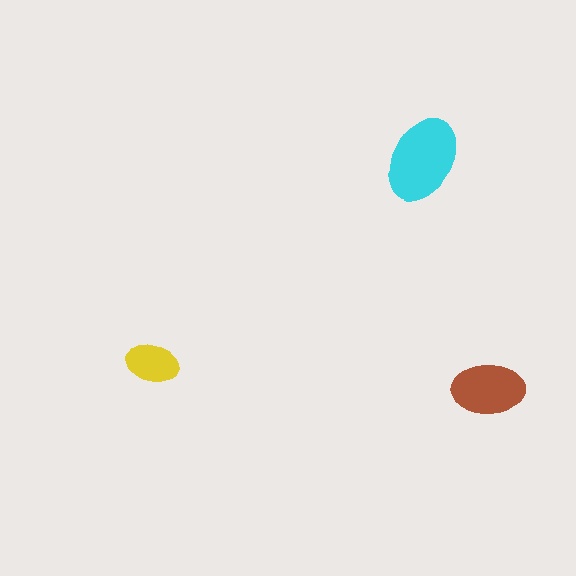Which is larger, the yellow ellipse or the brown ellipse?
The brown one.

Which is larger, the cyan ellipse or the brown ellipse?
The cyan one.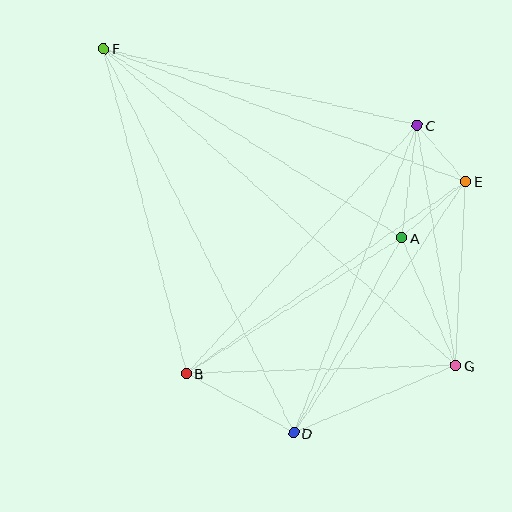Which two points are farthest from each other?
Points F and G are farthest from each other.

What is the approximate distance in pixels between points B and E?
The distance between B and E is approximately 339 pixels.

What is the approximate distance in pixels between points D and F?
The distance between D and F is approximately 428 pixels.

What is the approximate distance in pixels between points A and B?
The distance between A and B is approximately 254 pixels.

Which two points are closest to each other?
Points C and E are closest to each other.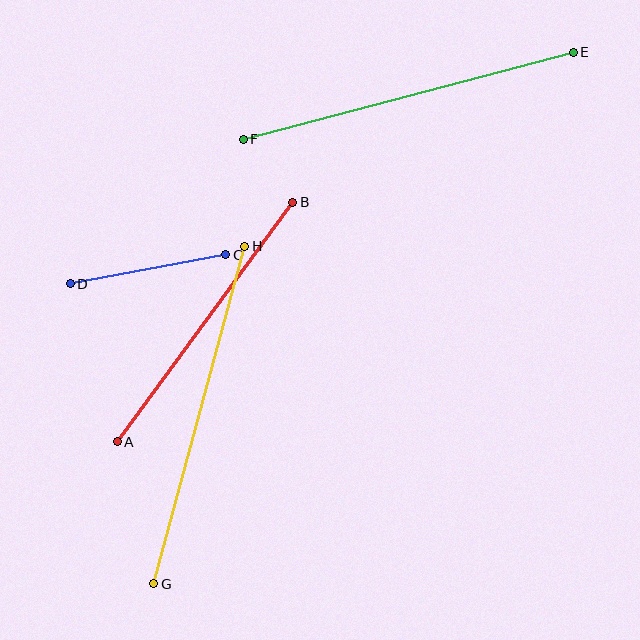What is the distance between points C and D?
The distance is approximately 158 pixels.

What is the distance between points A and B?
The distance is approximately 297 pixels.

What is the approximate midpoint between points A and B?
The midpoint is at approximately (205, 322) pixels.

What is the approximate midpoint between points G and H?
The midpoint is at approximately (199, 415) pixels.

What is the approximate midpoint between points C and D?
The midpoint is at approximately (148, 269) pixels.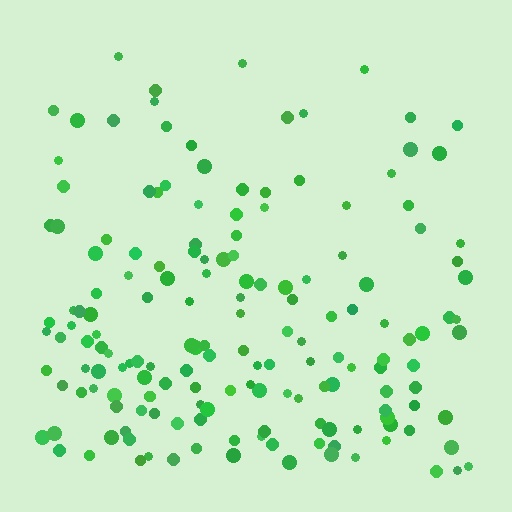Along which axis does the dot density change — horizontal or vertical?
Vertical.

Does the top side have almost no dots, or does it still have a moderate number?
Still a moderate number, just noticeably fewer than the bottom.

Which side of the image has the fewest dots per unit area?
The top.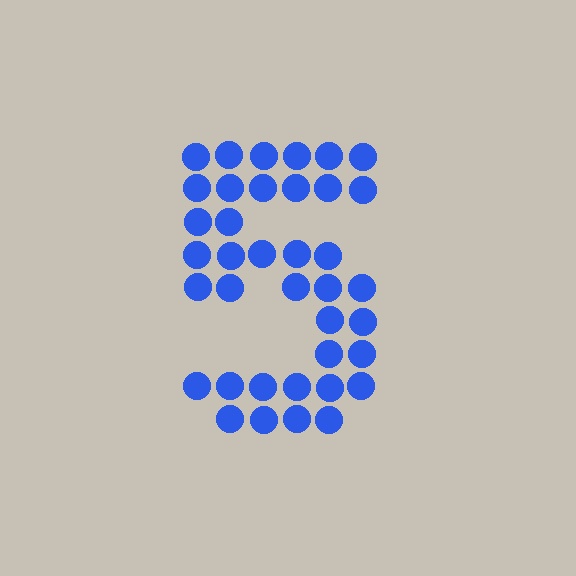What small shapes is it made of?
It is made of small circles.